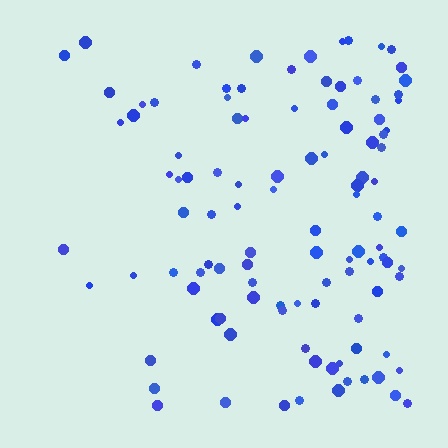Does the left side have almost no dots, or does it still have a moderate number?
Still a moderate number, just noticeably fewer than the right.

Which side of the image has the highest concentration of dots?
The right.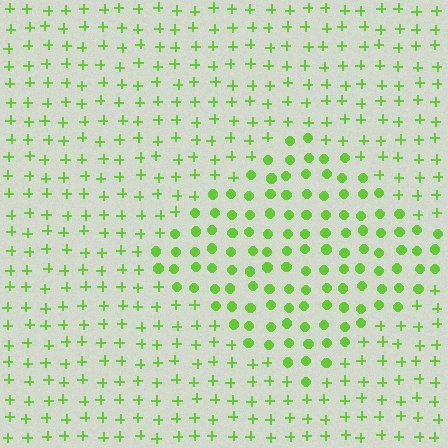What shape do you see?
I see a diamond.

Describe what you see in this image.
The image is filled with small lime elements arranged in a uniform grid. A diamond-shaped region contains circles, while the surrounding area contains plus signs. The boundary is defined purely by the change in element shape.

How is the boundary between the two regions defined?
The boundary is defined by a change in element shape: circles inside vs. plus signs outside. All elements share the same color and spacing.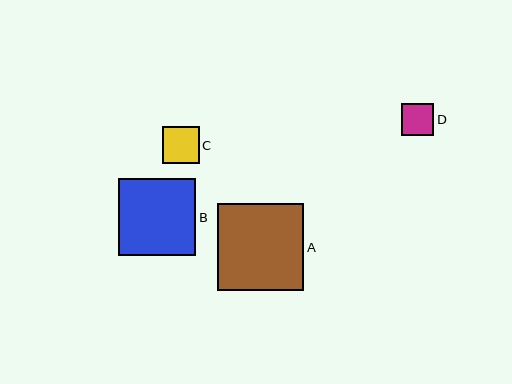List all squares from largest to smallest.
From largest to smallest: A, B, C, D.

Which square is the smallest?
Square D is the smallest with a size of approximately 32 pixels.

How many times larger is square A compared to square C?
Square A is approximately 2.3 times the size of square C.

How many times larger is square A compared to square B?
Square A is approximately 1.1 times the size of square B.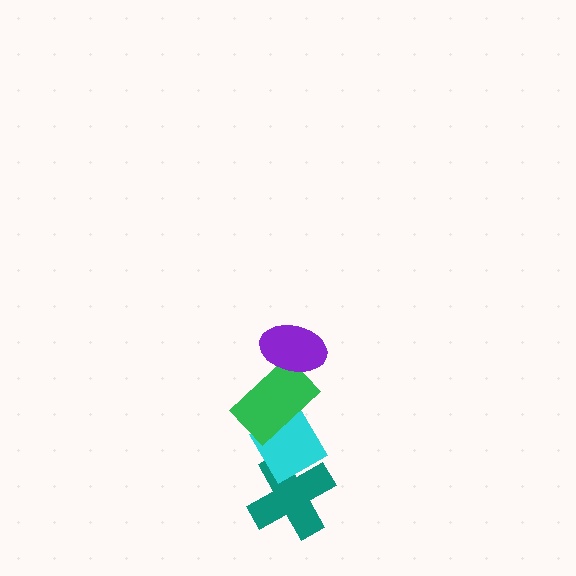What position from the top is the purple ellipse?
The purple ellipse is 1st from the top.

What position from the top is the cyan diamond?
The cyan diamond is 3rd from the top.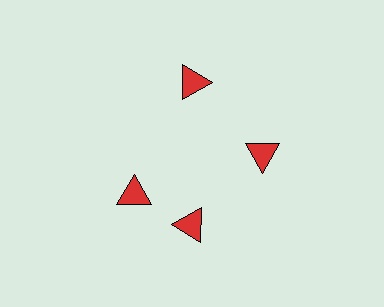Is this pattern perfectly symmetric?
No. The 4 red triangles are arranged in a ring, but one element near the 9 o'clock position is rotated out of alignment along the ring, breaking the 4-fold rotational symmetry.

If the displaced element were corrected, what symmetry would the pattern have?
It would have 4-fold rotational symmetry — the pattern would map onto itself every 90 degrees.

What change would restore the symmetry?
The symmetry would be restored by rotating it back into even spacing with its neighbors so that all 4 triangles sit at equal angles and equal distance from the center.